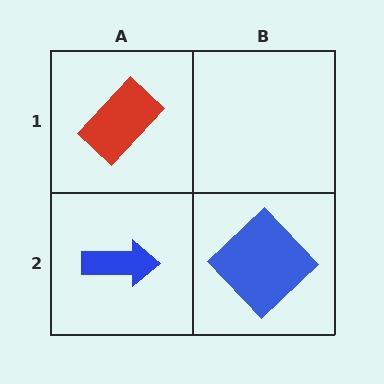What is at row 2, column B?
A blue diamond.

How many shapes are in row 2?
2 shapes.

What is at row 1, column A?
A red rectangle.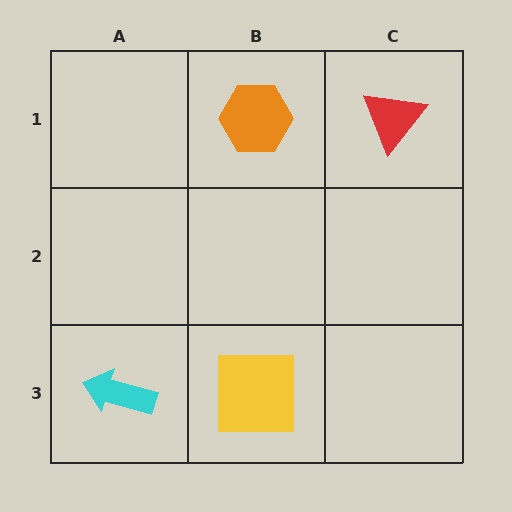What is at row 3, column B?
A yellow square.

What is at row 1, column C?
A red triangle.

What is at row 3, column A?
A cyan arrow.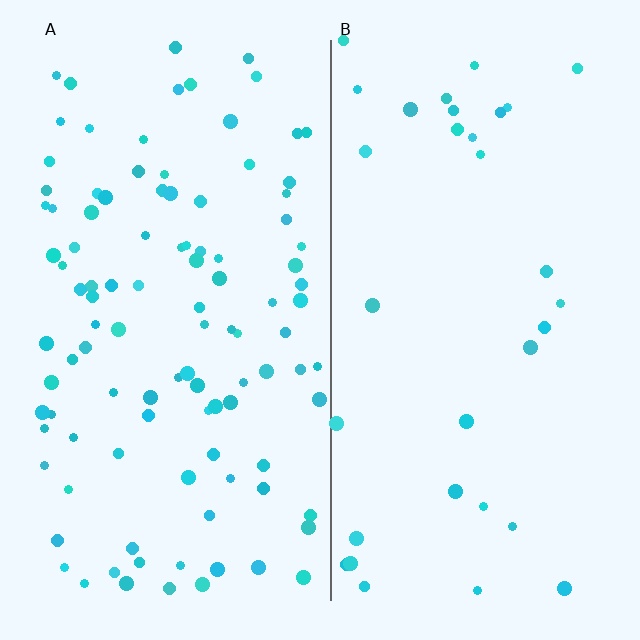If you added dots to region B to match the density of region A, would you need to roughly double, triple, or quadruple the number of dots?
Approximately triple.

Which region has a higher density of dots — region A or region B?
A (the left).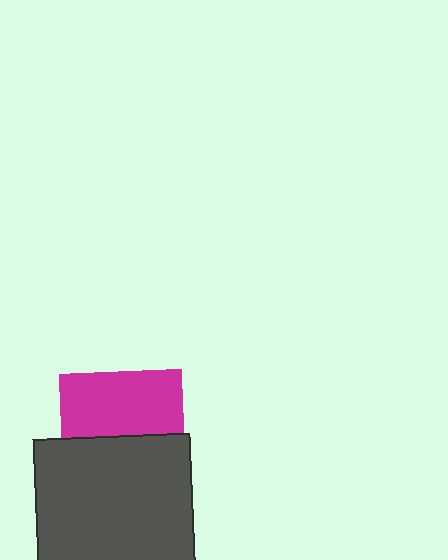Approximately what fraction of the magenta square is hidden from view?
Roughly 48% of the magenta square is hidden behind the dark gray square.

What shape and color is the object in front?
The object in front is a dark gray square.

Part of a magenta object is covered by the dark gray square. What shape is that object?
It is a square.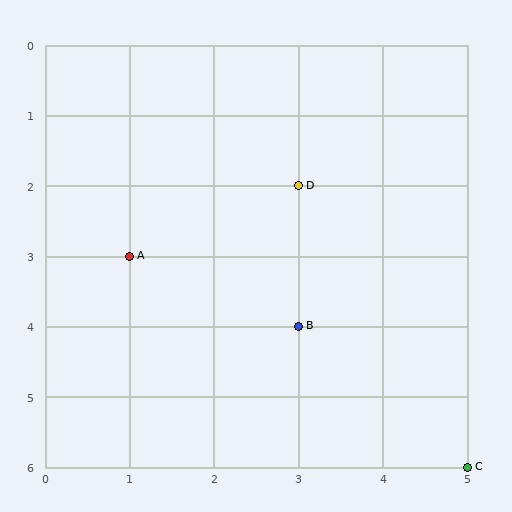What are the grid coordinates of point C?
Point C is at grid coordinates (5, 6).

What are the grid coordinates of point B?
Point B is at grid coordinates (3, 4).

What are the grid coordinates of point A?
Point A is at grid coordinates (1, 3).